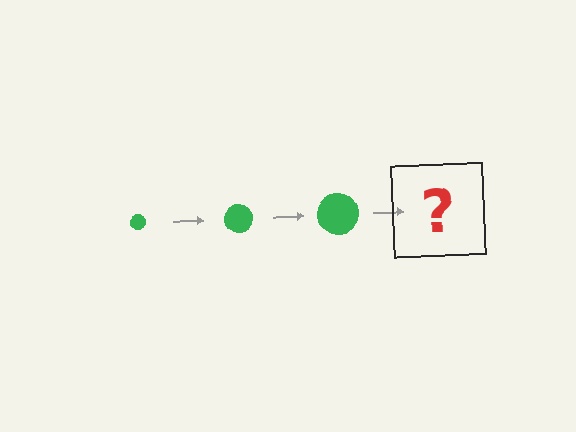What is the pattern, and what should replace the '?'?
The pattern is that the circle gets progressively larger each step. The '?' should be a green circle, larger than the previous one.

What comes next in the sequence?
The next element should be a green circle, larger than the previous one.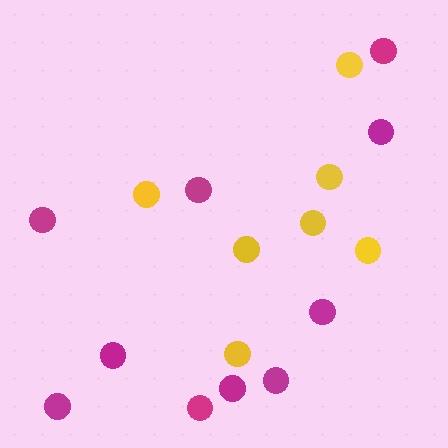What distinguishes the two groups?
There are 2 groups: one group of yellow circles (7) and one group of magenta circles (10).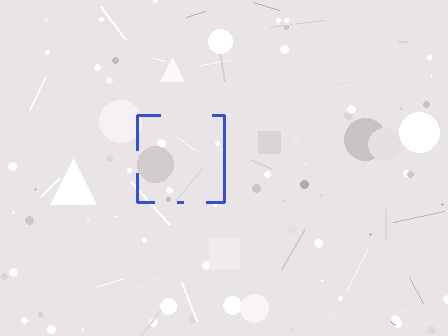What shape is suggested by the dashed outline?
The dashed outline suggests a square.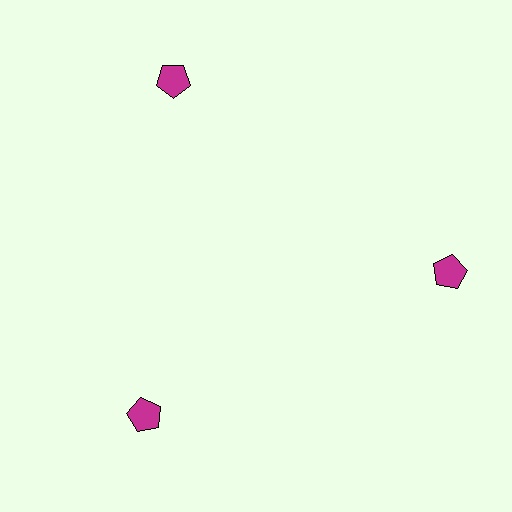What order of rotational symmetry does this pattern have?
This pattern has 3-fold rotational symmetry.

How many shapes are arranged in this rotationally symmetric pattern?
There are 3 shapes, arranged in 3 groups of 1.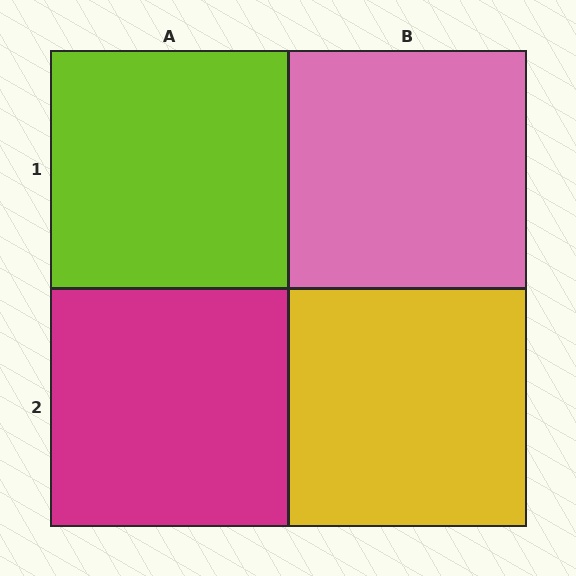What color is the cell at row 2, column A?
Magenta.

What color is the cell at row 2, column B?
Yellow.